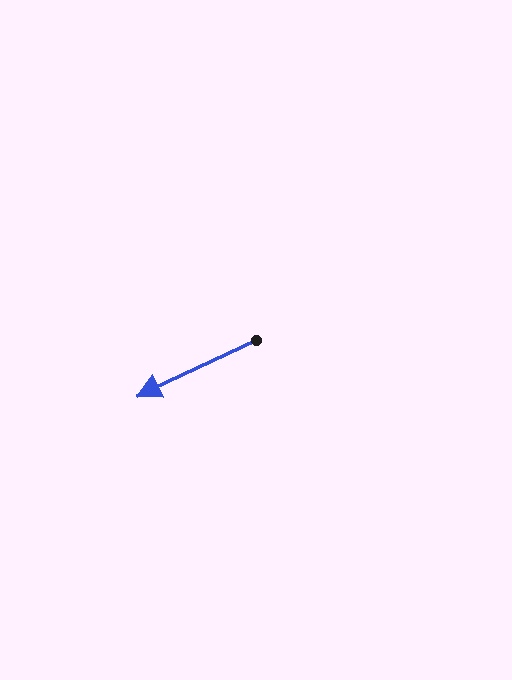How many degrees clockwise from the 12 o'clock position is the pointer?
Approximately 245 degrees.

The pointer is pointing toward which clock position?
Roughly 8 o'clock.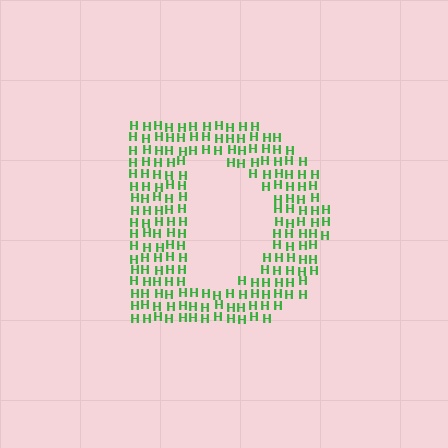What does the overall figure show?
The overall figure shows the letter D.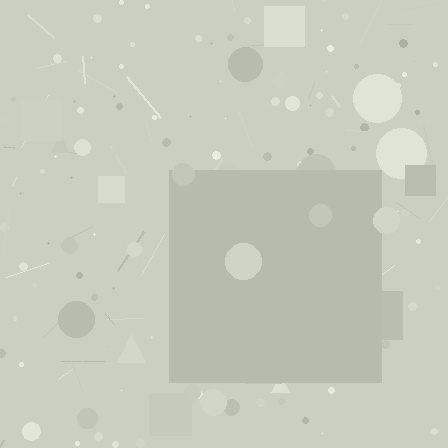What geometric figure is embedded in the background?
A square is embedded in the background.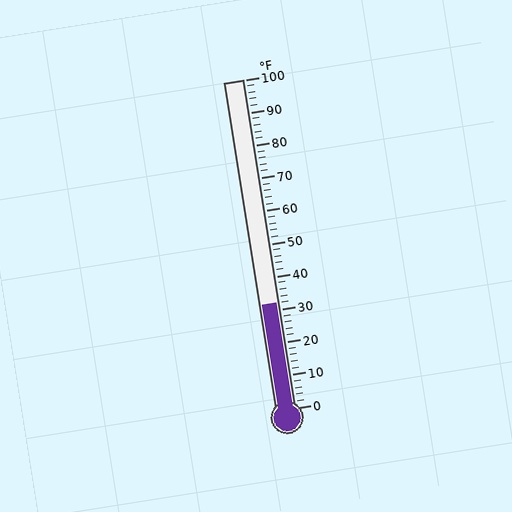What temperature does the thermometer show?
The thermometer shows approximately 32°F.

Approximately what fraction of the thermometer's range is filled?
The thermometer is filled to approximately 30% of its range.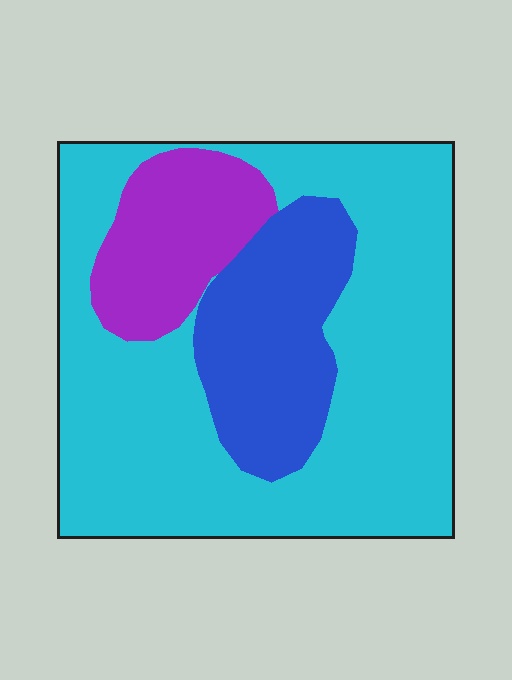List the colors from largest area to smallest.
From largest to smallest: cyan, blue, purple.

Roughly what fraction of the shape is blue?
Blue covers around 20% of the shape.